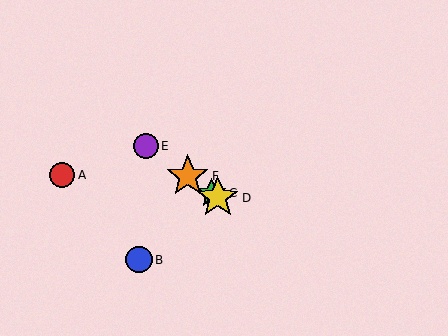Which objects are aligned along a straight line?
Objects C, D, E, F are aligned along a straight line.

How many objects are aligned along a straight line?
4 objects (C, D, E, F) are aligned along a straight line.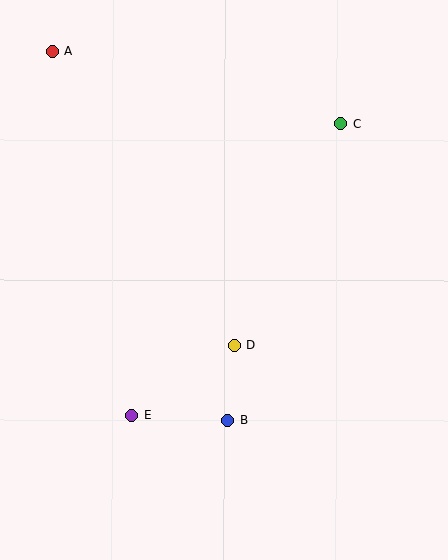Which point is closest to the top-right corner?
Point C is closest to the top-right corner.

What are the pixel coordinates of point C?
Point C is at (341, 124).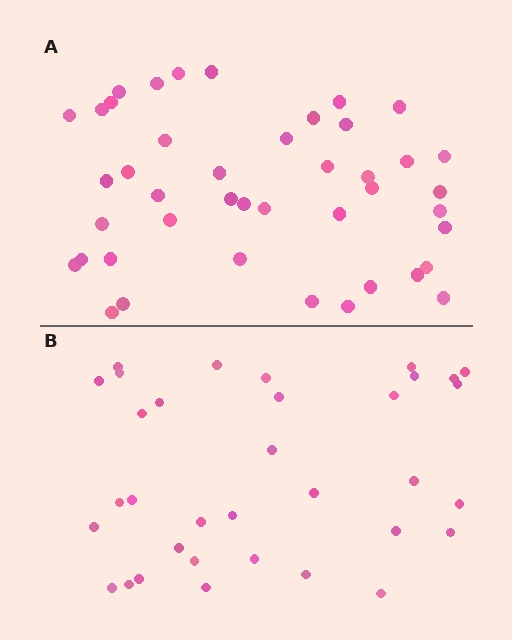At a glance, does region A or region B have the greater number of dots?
Region A (the top region) has more dots.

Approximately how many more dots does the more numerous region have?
Region A has roughly 8 or so more dots than region B.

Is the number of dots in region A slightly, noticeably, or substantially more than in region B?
Region A has noticeably more, but not dramatically so. The ratio is roughly 1.3 to 1.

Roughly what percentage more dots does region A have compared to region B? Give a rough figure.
About 25% more.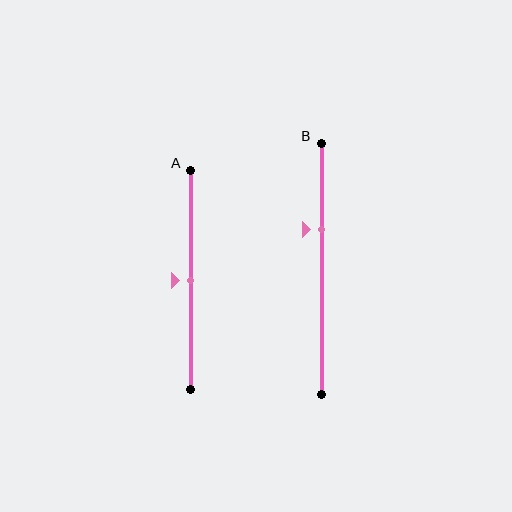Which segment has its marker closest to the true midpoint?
Segment A has its marker closest to the true midpoint.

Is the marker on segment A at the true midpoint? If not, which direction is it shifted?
Yes, the marker on segment A is at the true midpoint.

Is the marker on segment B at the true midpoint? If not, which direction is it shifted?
No, the marker on segment B is shifted upward by about 16% of the segment length.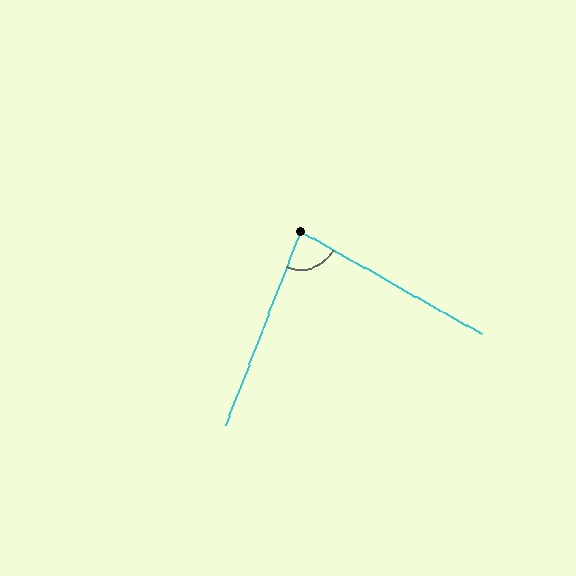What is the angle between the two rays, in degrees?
Approximately 82 degrees.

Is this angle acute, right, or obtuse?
It is acute.